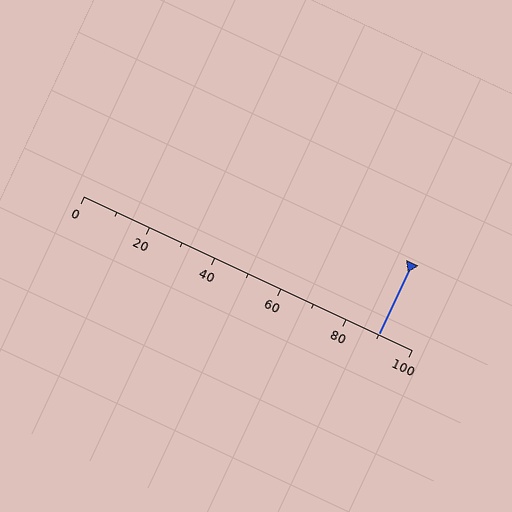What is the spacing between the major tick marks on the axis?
The major ticks are spaced 20 apart.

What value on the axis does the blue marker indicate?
The marker indicates approximately 90.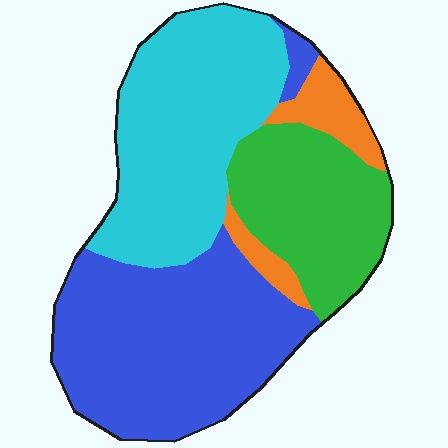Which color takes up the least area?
Orange, at roughly 10%.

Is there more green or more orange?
Green.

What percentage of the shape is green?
Green takes up about one fifth (1/5) of the shape.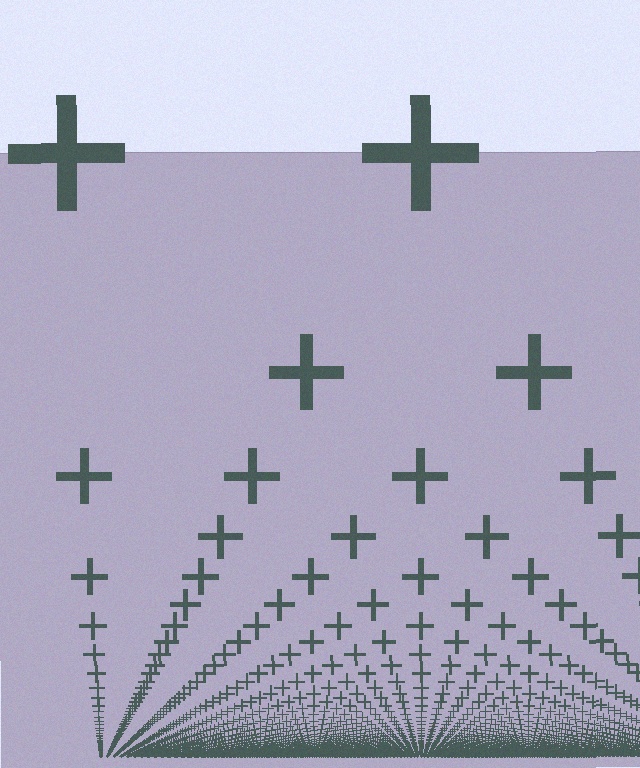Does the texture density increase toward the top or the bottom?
Density increases toward the bottom.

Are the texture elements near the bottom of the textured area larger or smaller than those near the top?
Smaller. The gradient is inverted — elements near the bottom are smaller and denser.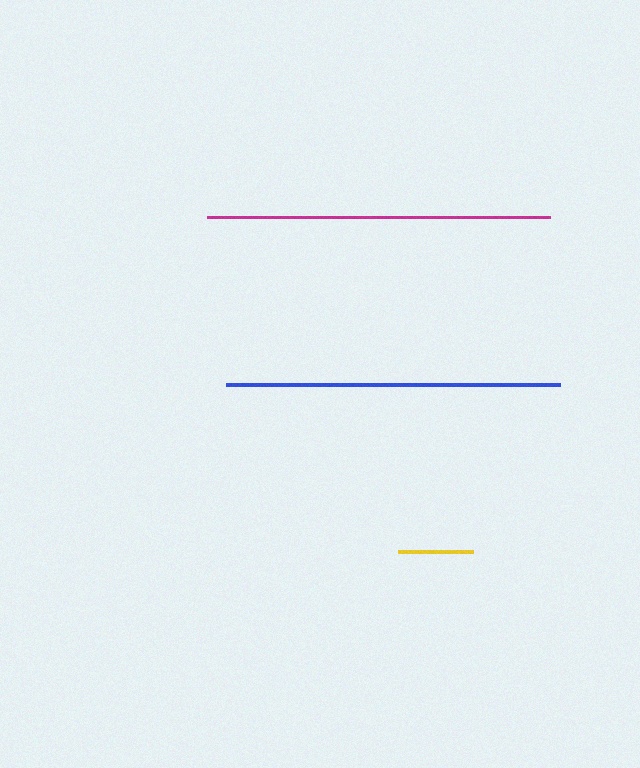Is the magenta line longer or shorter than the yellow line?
The magenta line is longer than the yellow line.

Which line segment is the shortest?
The yellow line is the shortest at approximately 75 pixels.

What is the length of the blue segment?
The blue segment is approximately 334 pixels long.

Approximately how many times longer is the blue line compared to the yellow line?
The blue line is approximately 4.4 times the length of the yellow line.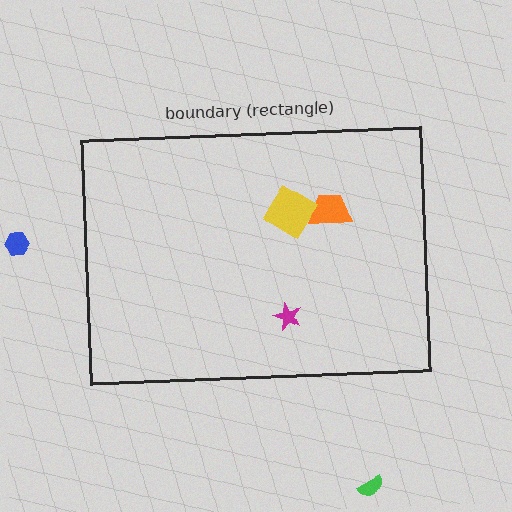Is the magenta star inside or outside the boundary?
Inside.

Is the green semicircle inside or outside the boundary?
Outside.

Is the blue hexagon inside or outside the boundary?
Outside.